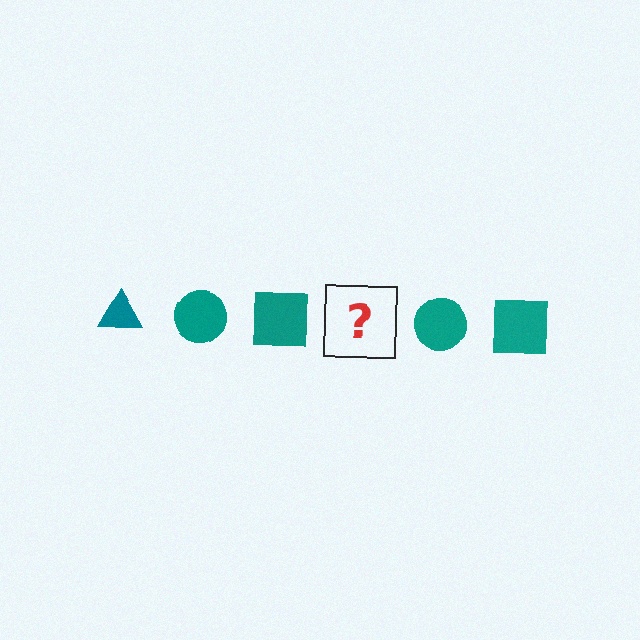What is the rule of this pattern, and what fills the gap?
The rule is that the pattern cycles through triangle, circle, square shapes in teal. The gap should be filled with a teal triangle.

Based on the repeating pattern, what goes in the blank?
The blank should be a teal triangle.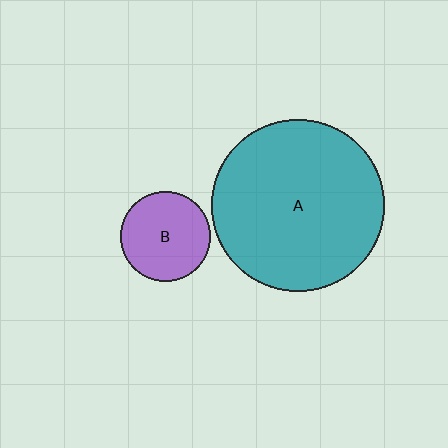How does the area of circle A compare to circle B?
Approximately 3.7 times.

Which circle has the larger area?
Circle A (teal).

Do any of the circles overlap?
No, none of the circles overlap.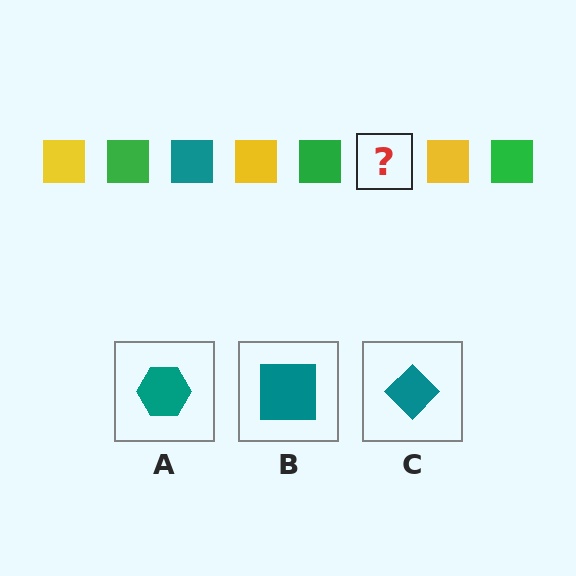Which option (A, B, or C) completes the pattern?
B.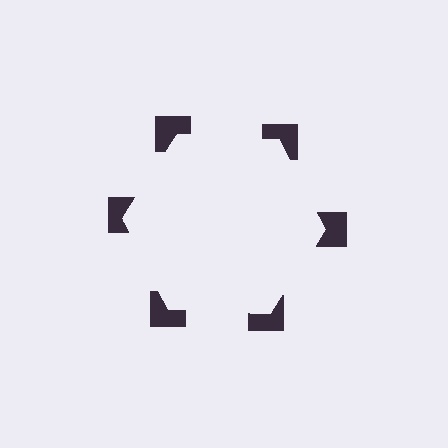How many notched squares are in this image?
There are 6 — one at each vertex of the illusory hexagon.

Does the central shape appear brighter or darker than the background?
It typically appears slightly brighter than the background, even though no actual brightness change is drawn.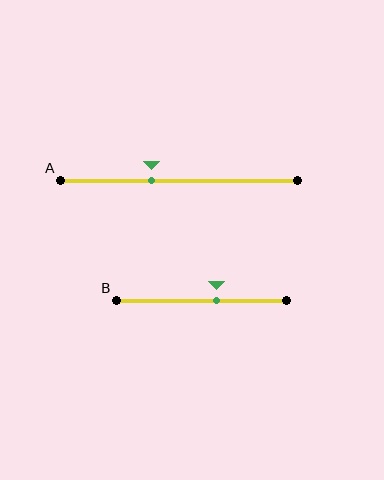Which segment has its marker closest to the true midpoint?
Segment B has its marker closest to the true midpoint.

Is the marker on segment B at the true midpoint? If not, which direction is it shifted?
No, the marker on segment B is shifted to the right by about 9% of the segment length.